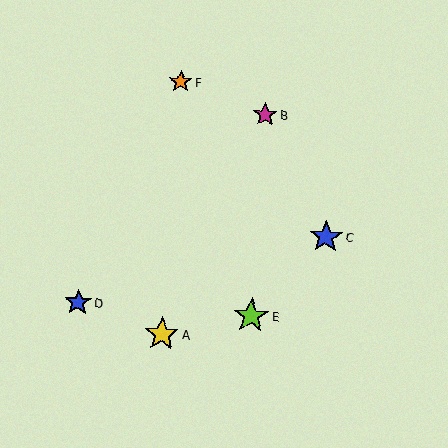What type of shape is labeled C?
Shape C is a blue star.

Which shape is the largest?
The lime star (labeled E) is the largest.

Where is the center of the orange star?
The center of the orange star is at (181, 82).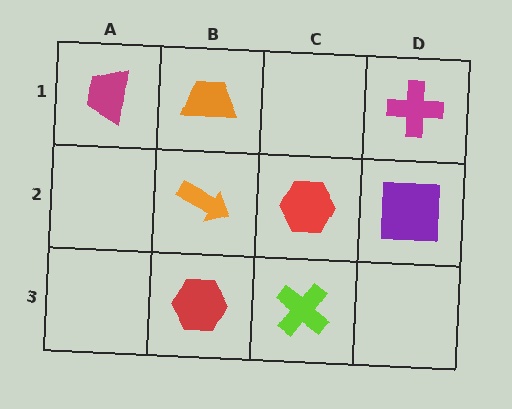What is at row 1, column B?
An orange trapezoid.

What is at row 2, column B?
An orange arrow.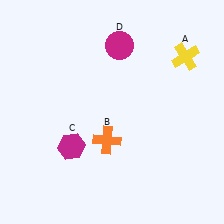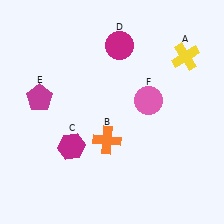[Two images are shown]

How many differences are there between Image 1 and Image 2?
There are 2 differences between the two images.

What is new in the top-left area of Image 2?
A magenta pentagon (E) was added in the top-left area of Image 2.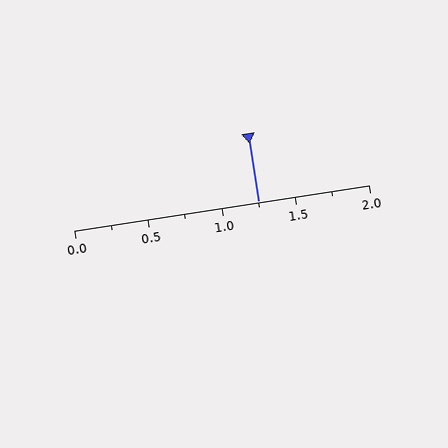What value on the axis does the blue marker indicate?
The marker indicates approximately 1.25.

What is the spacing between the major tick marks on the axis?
The major ticks are spaced 0.5 apart.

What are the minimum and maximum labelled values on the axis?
The axis runs from 0.0 to 2.0.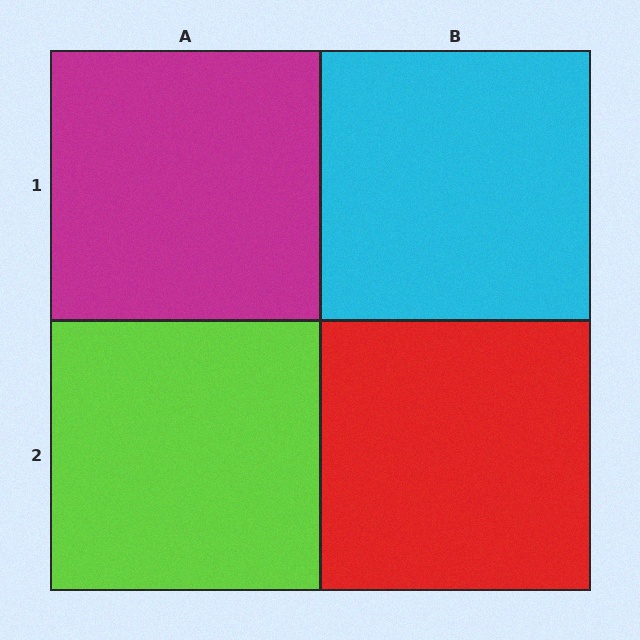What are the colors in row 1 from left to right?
Magenta, cyan.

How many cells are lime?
1 cell is lime.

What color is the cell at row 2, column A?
Lime.